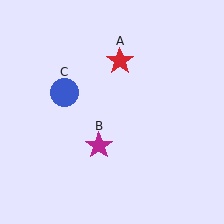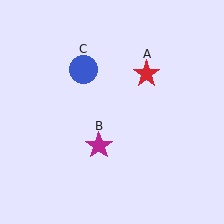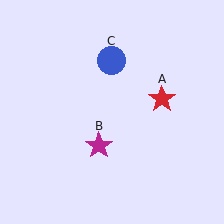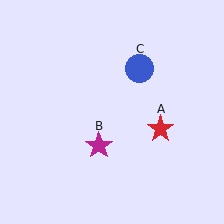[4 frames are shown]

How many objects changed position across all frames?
2 objects changed position: red star (object A), blue circle (object C).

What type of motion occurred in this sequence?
The red star (object A), blue circle (object C) rotated clockwise around the center of the scene.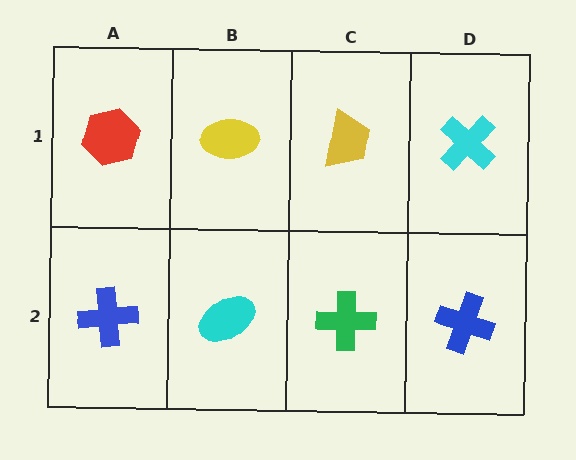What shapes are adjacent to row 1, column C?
A green cross (row 2, column C), a yellow ellipse (row 1, column B), a cyan cross (row 1, column D).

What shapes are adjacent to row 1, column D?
A blue cross (row 2, column D), a yellow trapezoid (row 1, column C).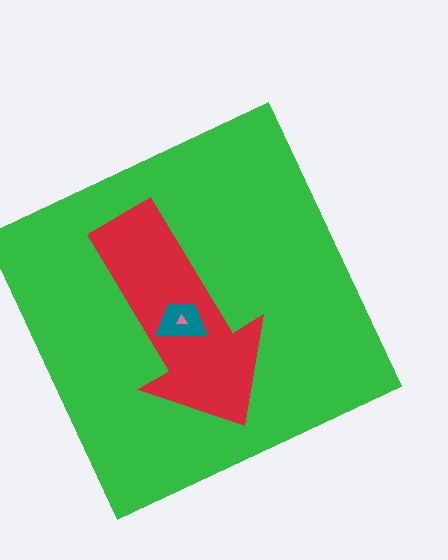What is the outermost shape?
The green square.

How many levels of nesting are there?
4.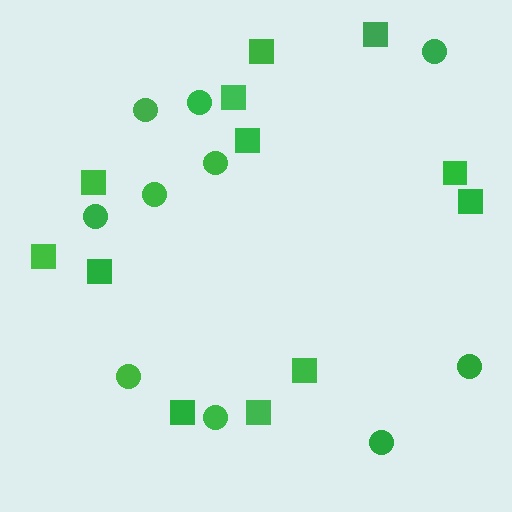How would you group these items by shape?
There are 2 groups: one group of squares (12) and one group of circles (10).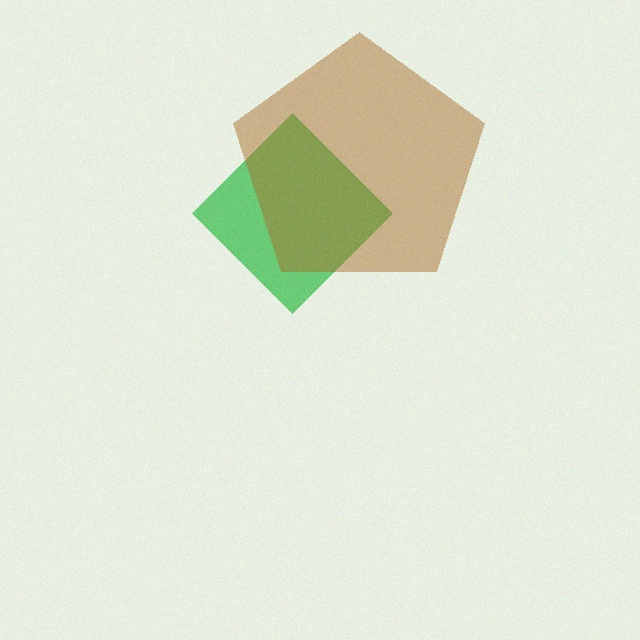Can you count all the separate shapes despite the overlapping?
Yes, there are 2 separate shapes.